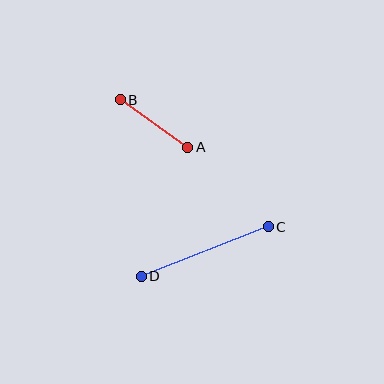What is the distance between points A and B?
The distance is approximately 83 pixels.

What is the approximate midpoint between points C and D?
The midpoint is at approximately (205, 252) pixels.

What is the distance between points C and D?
The distance is approximately 136 pixels.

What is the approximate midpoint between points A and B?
The midpoint is at approximately (154, 124) pixels.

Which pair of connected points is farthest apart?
Points C and D are farthest apart.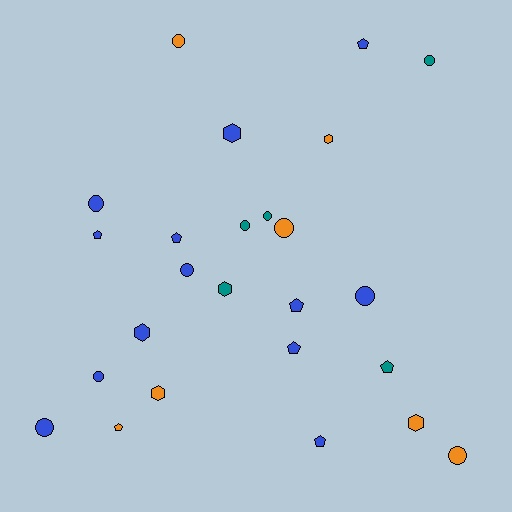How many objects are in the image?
There are 25 objects.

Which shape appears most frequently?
Circle, with 11 objects.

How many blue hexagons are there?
There are 2 blue hexagons.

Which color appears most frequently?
Blue, with 13 objects.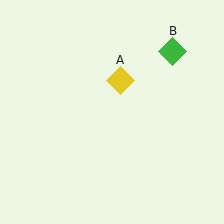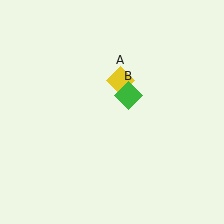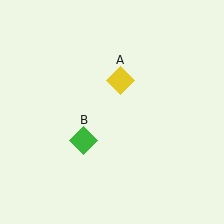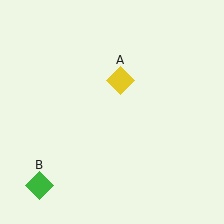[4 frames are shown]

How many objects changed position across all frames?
1 object changed position: green diamond (object B).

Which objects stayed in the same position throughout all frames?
Yellow diamond (object A) remained stationary.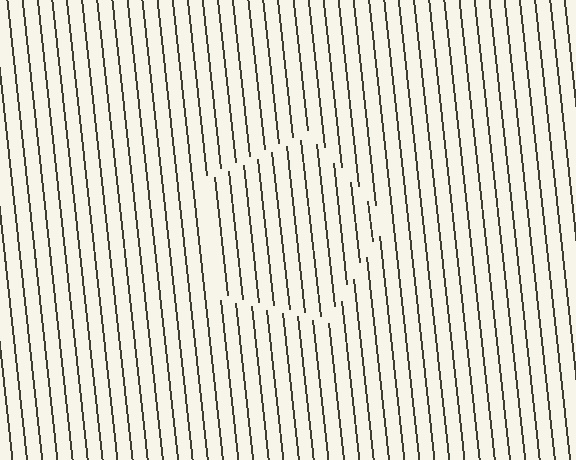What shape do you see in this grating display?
An illusory pentagon. The interior of the shape contains the same grating, shifted by half a period — the contour is defined by the phase discontinuity where line-ends from the inner and outer gratings abut.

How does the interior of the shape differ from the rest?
The interior of the shape contains the same grating, shifted by half a period — the contour is defined by the phase discontinuity where line-ends from the inner and outer gratings abut.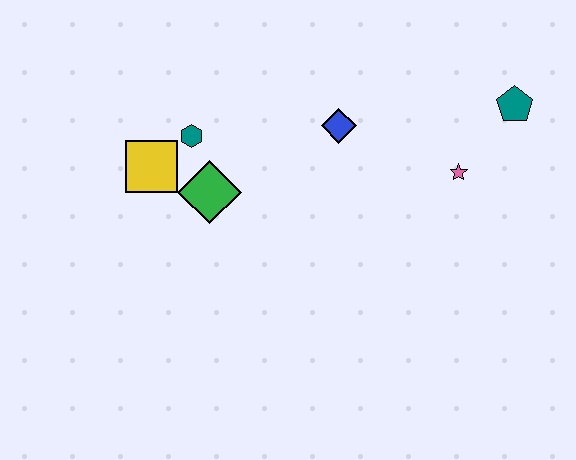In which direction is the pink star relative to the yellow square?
The pink star is to the right of the yellow square.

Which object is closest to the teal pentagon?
The pink star is closest to the teal pentagon.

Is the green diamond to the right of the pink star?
No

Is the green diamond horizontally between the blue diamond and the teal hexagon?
Yes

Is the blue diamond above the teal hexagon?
Yes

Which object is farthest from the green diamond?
The teal pentagon is farthest from the green diamond.